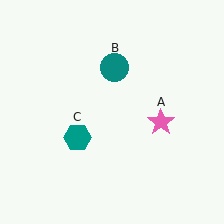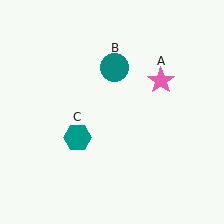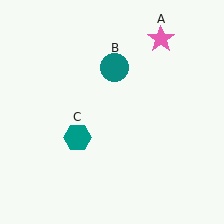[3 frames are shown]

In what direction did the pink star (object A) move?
The pink star (object A) moved up.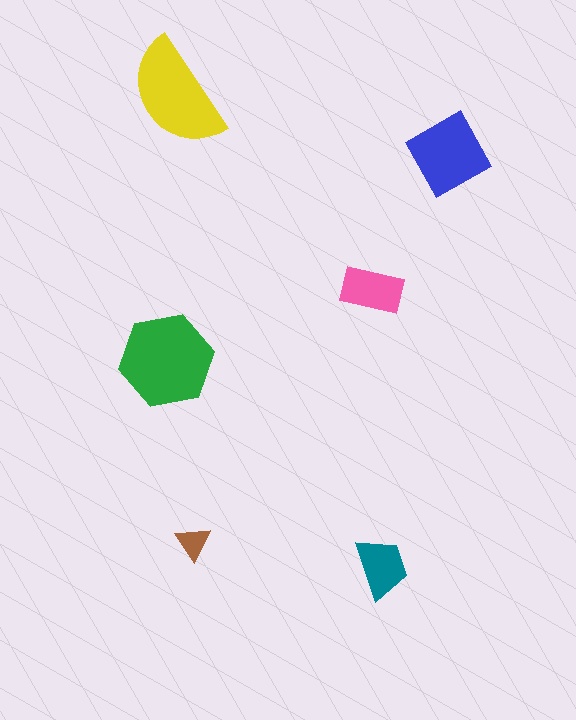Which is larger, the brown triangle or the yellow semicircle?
The yellow semicircle.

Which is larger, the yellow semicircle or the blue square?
The yellow semicircle.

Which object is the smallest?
The brown triangle.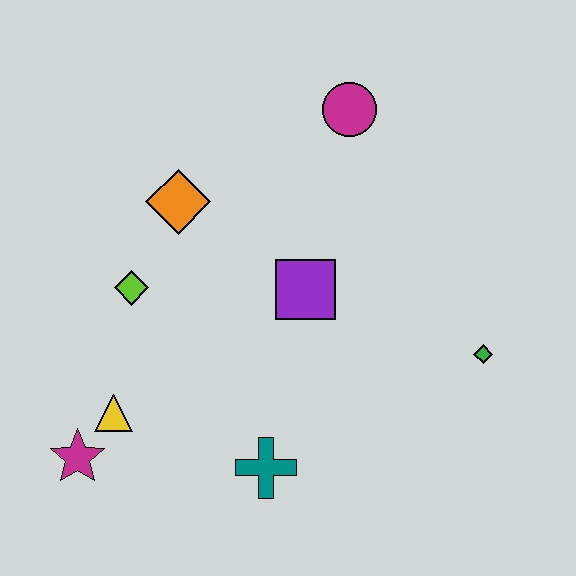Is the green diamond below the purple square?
Yes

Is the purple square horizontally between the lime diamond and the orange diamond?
No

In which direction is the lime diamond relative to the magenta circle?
The lime diamond is to the left of the magenta circle.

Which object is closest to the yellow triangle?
The magenta star is closest to the yellow triangle.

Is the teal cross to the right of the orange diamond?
Yes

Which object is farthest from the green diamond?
The magenta star is farthest from the green diamond.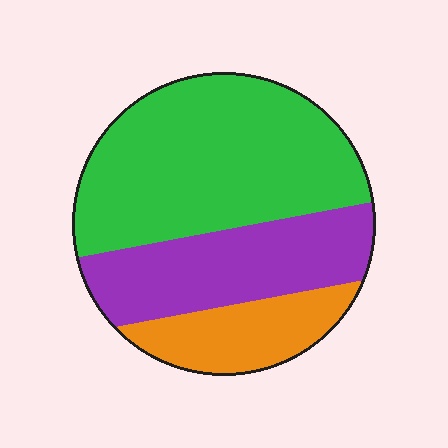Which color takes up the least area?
Orange, at roughly 20%.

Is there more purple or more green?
Green.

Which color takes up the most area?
Green, at roughly 50%.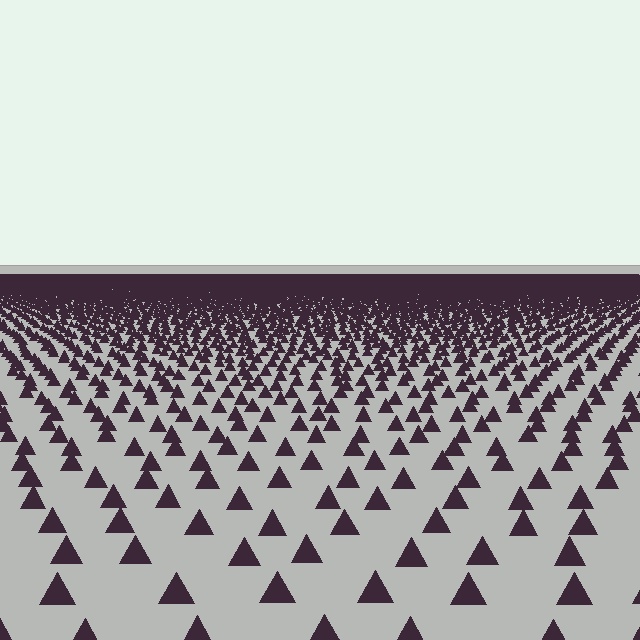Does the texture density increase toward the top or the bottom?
Density increases toward the top.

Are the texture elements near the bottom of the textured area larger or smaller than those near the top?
Larger. Near the bottom, elements are closer to the viewer and appear at a bigger on-screen size.